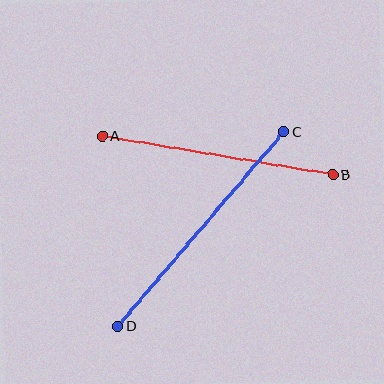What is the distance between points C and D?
The distance is approximately 255 pixels.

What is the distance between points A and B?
The distance is approximately 234 pixels.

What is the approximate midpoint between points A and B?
The midpoint is at approximately (218, 156) pixels.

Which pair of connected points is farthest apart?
Points C and D are farthest apart.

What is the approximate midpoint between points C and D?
The midpoint is at approximately (201, 229) pixels.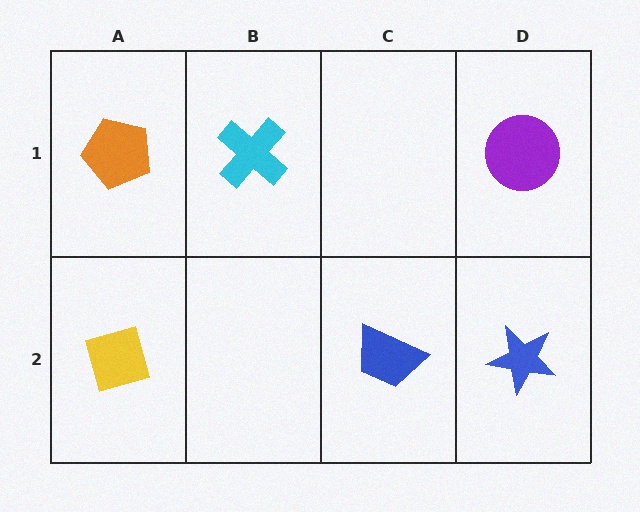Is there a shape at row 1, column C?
No, that cell is empty.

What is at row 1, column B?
A cyan cross.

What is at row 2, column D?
A blue star.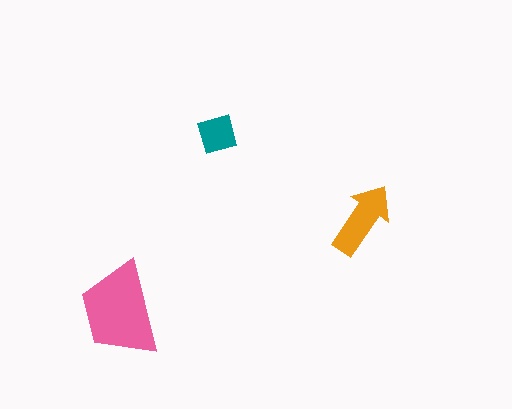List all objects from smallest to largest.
The teal diamond, the orange arrow, the pink trapezoid.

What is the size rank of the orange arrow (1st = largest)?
2nd.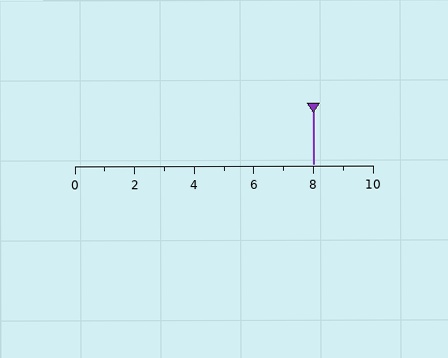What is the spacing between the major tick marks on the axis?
The major ticks are spaced 2 apart.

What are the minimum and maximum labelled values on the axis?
The axis runs from 0 to 10.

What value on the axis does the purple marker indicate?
The marker indicates approximately 8.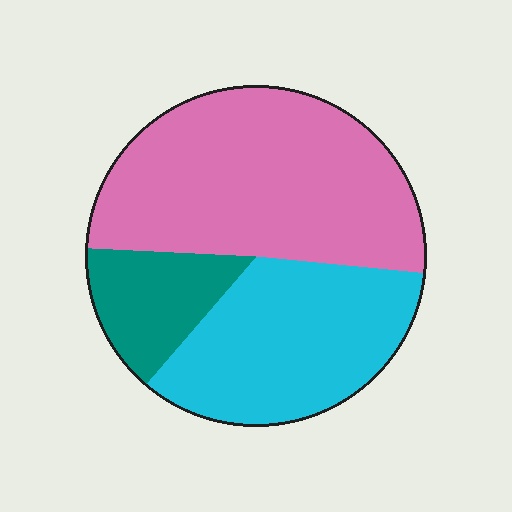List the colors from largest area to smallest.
From largest to smallest: pink, cyan, teal.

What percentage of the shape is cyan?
Cyan takes up between a third and a half of the shape.